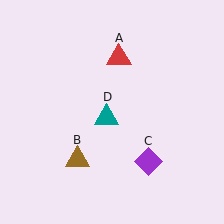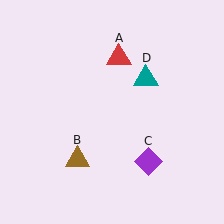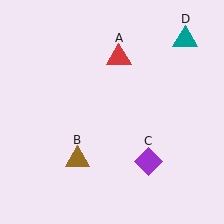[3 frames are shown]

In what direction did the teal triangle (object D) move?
The teal triangle (object D) moved up and to the right.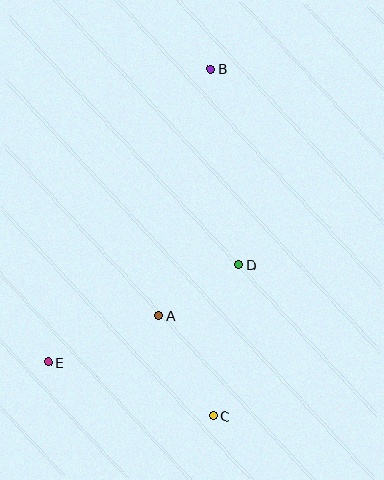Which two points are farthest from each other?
Points B and C are farthest from each other.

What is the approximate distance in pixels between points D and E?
The distance between D and E is approximately 214 pixels.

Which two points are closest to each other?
Points A and D are closest to each other.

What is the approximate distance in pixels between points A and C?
The distance between A and C is approximately 114 pixels.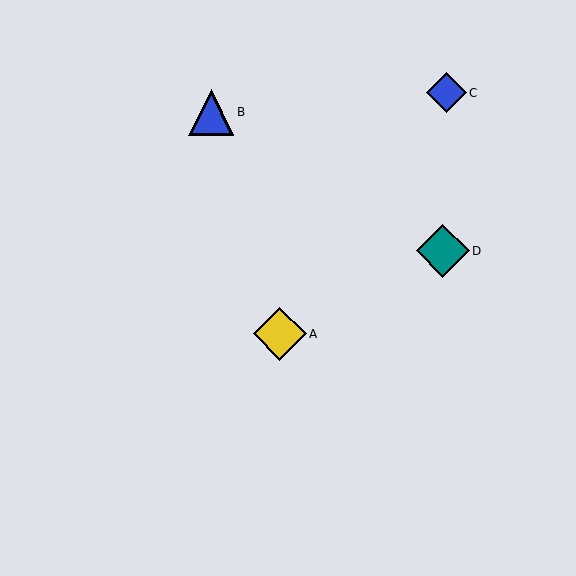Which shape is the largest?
The teal diamond (labeled D) is the largest.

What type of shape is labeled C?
Shape C is a blue diamond.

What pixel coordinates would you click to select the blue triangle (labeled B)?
Click at (211, 112) to select the blue triangle B.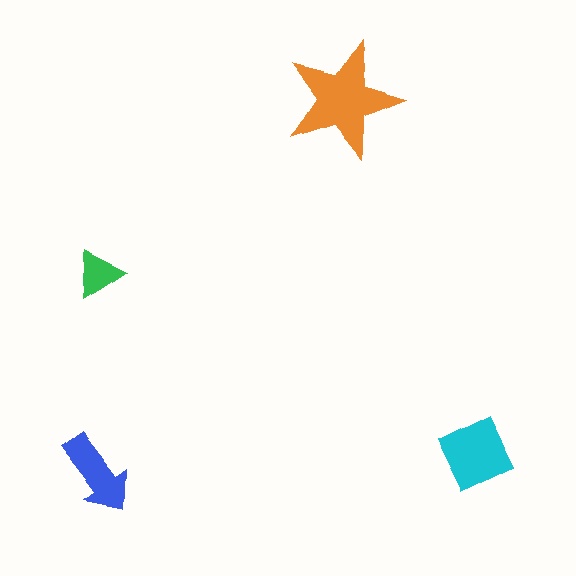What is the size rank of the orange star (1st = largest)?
1st.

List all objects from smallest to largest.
The green triangle, the blue arrow, the cyan diamond, the orange star.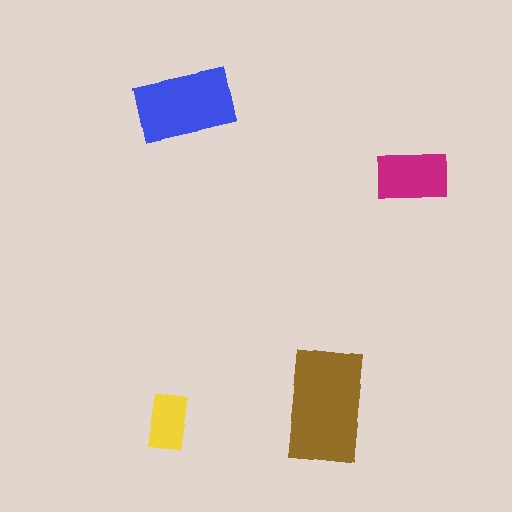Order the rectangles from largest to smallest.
the brown one, the blue one, the magenta one, the yellow one.